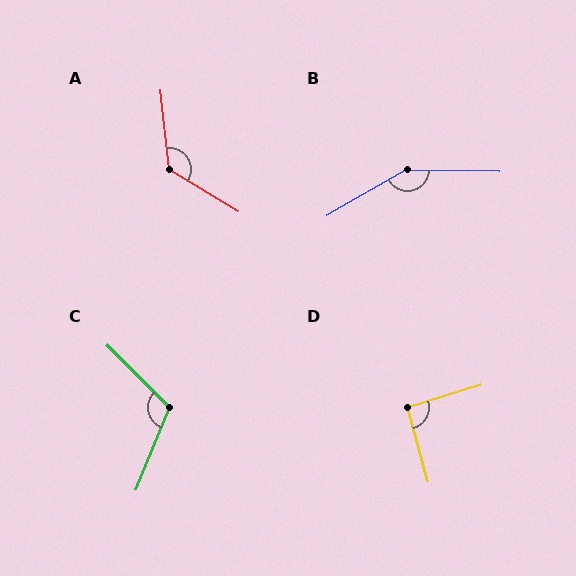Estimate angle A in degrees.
Approximately 128 degrees.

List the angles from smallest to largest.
D (91°), C (113°), A (128°), B (149°).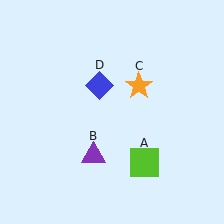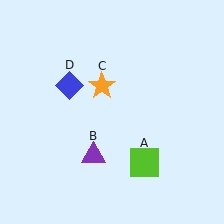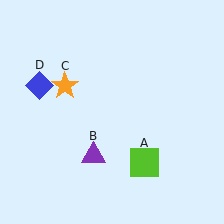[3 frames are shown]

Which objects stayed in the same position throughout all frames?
Lime square (object A) and purple triangle (object B) remained stationary.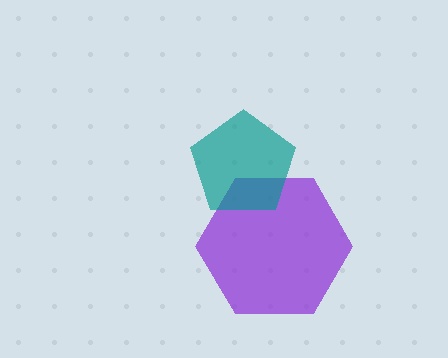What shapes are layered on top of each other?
The layered shapes are: a purple hexagon, a teal pentagon.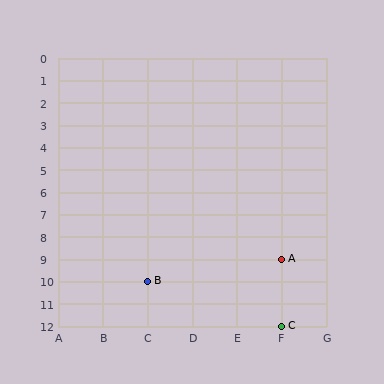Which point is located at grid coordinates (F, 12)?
Point C is at (F, 12).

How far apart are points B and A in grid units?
Points B and A are 3 columns and 1 row apart (about 3.2 grid units diagonally).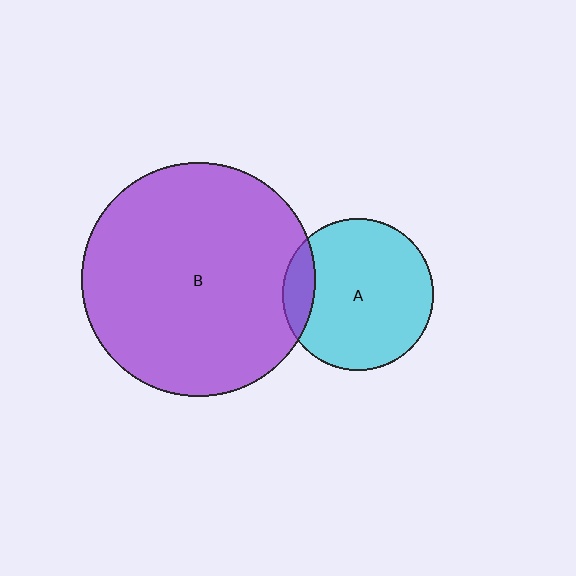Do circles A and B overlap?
Yes.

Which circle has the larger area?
Circle B (purple).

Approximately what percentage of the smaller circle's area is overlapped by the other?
Approximately 15%.